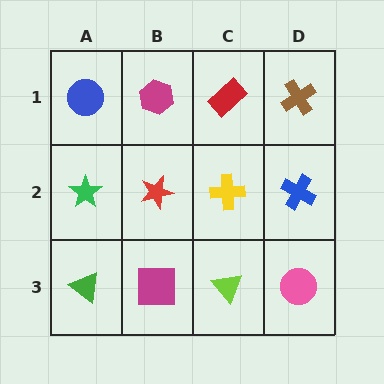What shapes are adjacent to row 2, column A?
A blue circle (row 1, column A), a green triangle (row 3, column A), a red star (row 2, column B).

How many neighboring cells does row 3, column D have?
2.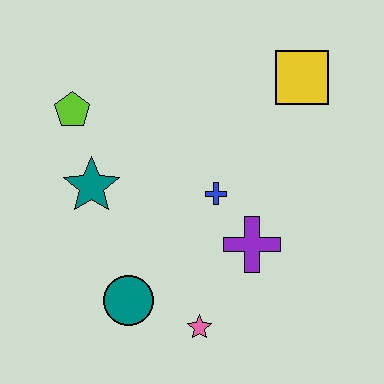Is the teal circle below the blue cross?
Yes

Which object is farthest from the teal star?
The yellow square is farthest from the teal star.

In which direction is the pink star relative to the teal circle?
The pink star is to the right of the teal circle.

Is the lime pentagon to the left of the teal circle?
Yes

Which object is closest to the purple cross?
The blue cross is closest to the purple cross.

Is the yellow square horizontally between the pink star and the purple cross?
No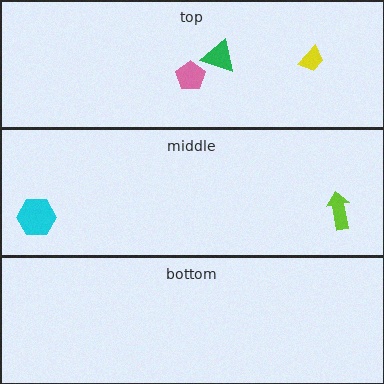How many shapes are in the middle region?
2.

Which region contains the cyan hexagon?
The middle region.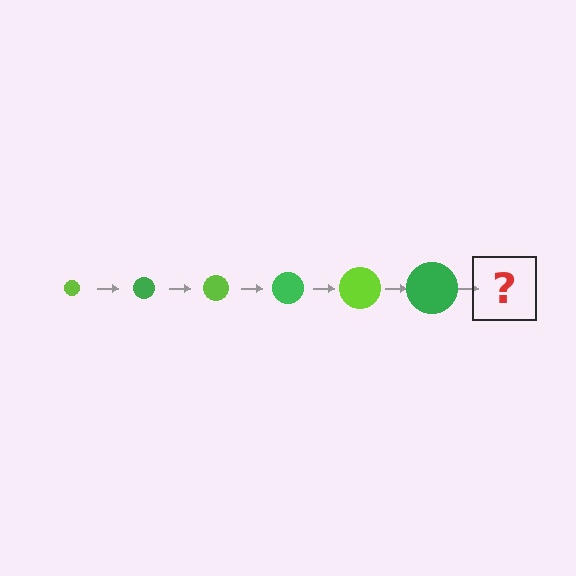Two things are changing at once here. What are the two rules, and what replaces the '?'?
The two rules are that the circle grows larger each step and the color cycles through lime and green. The '?' should be a lime circle, larger than the previous one.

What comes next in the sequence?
The next element should be a lime circle, larger than the previous one.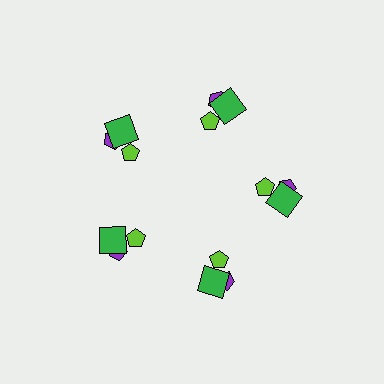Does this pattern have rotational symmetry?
Yes, this pattern has 5-fold rotational symmetry. It looks the same after rotating 72 degrees around the center.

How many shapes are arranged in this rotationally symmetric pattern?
There are 15 shapes, arranged in 5 groups of 3.